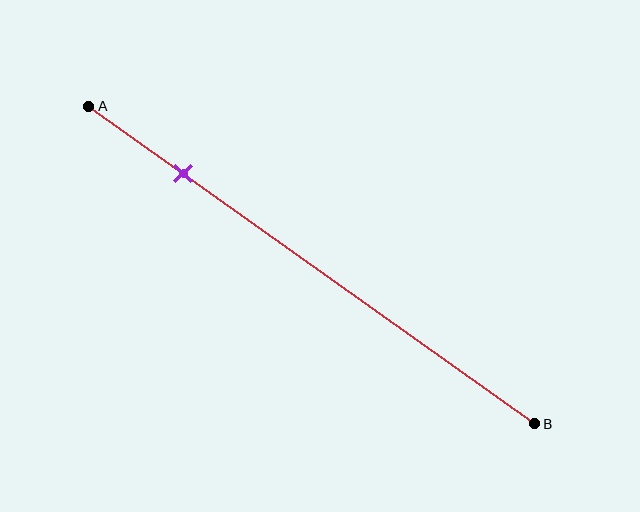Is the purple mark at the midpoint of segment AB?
No, the mark is at about 20% from A, not at the 50% midpoint.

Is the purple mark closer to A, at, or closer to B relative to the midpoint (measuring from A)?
The purple mark is closer to point A than the midpoint of segment AB.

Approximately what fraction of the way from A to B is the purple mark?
The purple mark is approximately 20% of the way from A to B.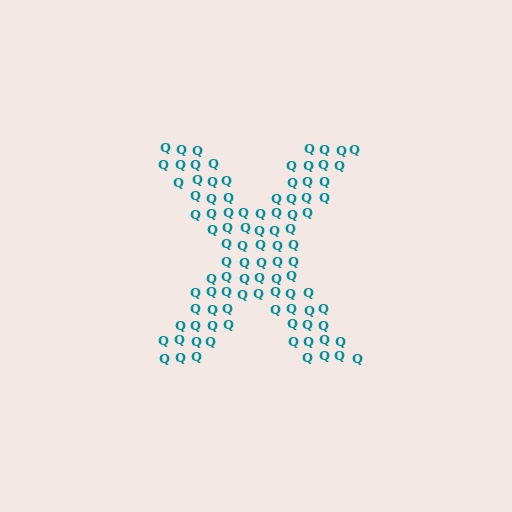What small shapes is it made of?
It is made of small letter Q's.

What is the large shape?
The large shape is the letter X.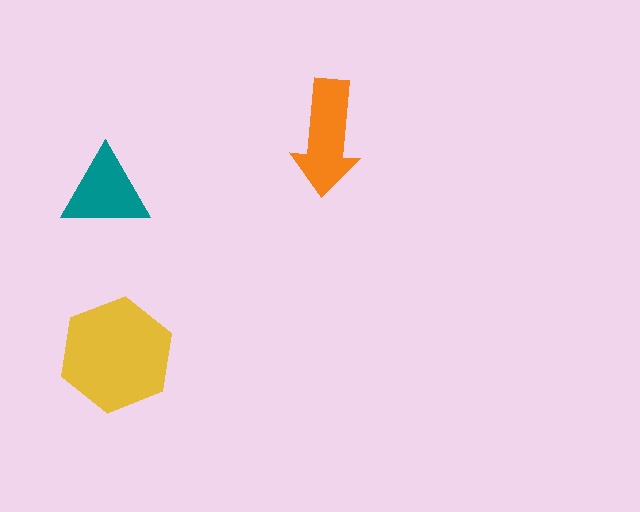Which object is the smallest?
The teal triangle.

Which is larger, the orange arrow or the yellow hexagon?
The yellow hexagon.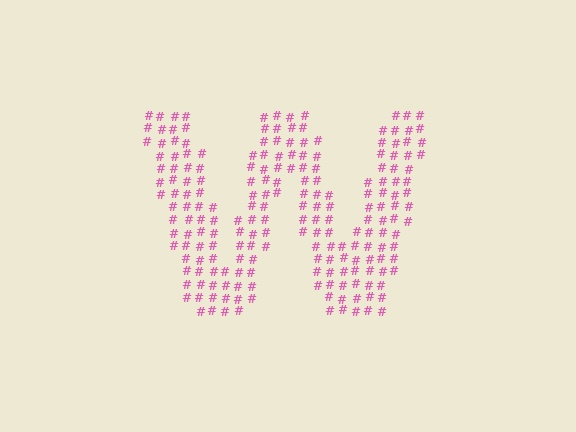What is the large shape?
The large shape is the letter W.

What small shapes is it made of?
It is made of small hash symbols.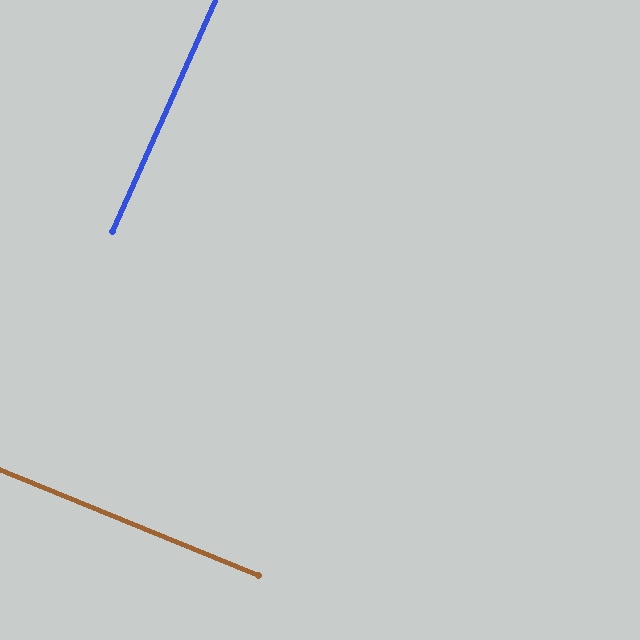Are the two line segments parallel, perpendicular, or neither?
Perpendicular — they meet at approximately 88°.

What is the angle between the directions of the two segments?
Approximately 88 degrees.